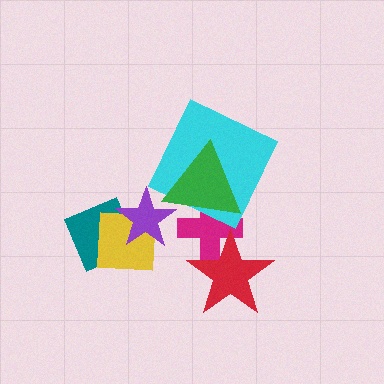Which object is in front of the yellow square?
The purple star is in front of the yellow square.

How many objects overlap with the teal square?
2 objects overlap with the teal square.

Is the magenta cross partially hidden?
Yes, it is partially covered by another shape.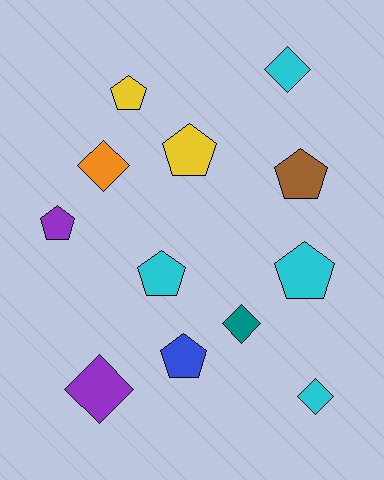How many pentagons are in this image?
There are 7 pentagons.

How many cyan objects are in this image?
There are 4 cyan objects.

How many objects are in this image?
There are 12 objects.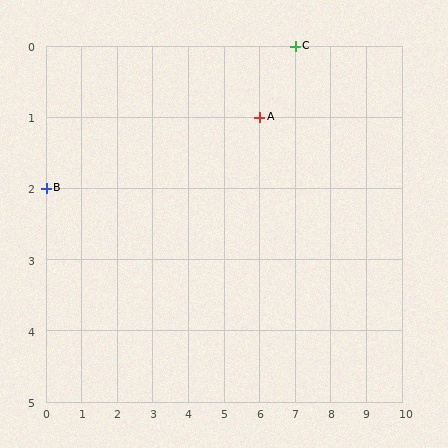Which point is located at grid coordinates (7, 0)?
Point C is at (7, 0).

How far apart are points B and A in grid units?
Points B and A are 6 columns and 1 row apart (about 6.1 grid units diagonally).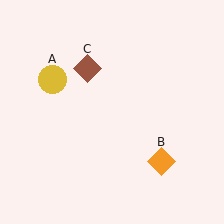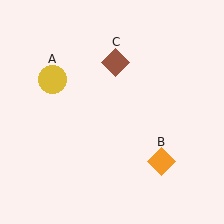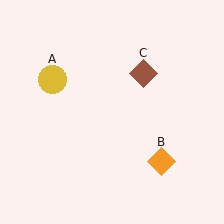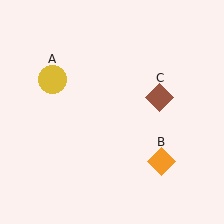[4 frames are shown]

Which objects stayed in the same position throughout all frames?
Yellow circle (object A) and orange diamond (object B) remained stationary.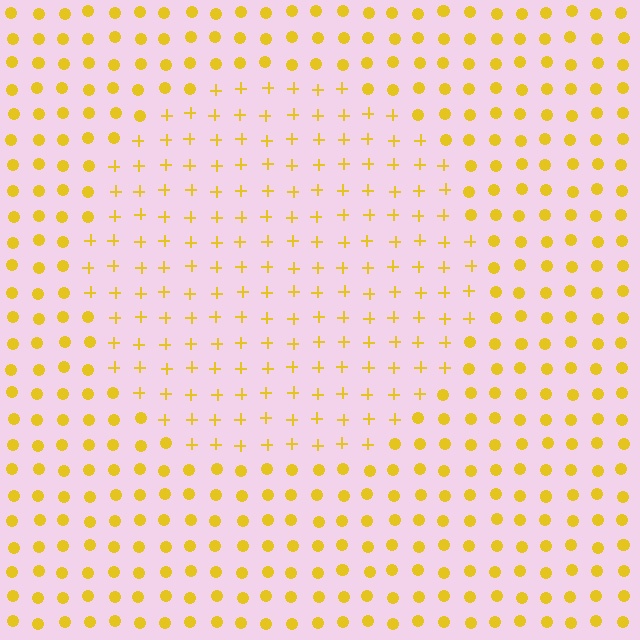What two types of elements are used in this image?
The image uses plus signs inside the circle region and circles outside it.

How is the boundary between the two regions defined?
The boundary is defined by a change in element shape: plus signs inside vs. circles outside. All elements share the same color and spacing.